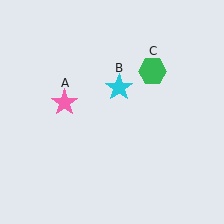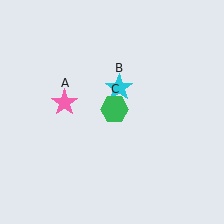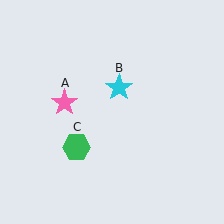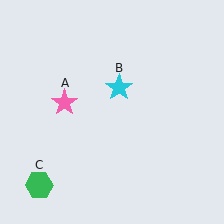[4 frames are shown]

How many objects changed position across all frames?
1 object changed position: green hexagon (object C).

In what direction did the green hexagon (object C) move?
The green hexagon (object C) moved down and to the left.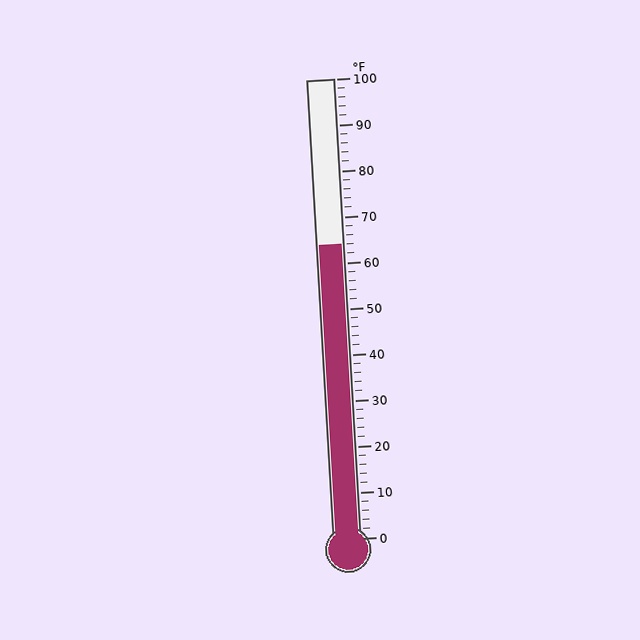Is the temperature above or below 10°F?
The temperature is above 10°F.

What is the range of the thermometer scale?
The thermometer scale ranges from 0°F to 100°F.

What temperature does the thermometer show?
The thermometer shows approximately 64°F.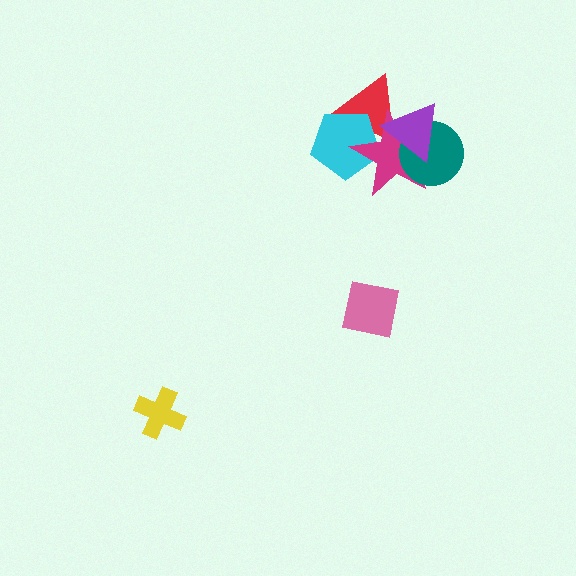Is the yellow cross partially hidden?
No, no other shape covers it.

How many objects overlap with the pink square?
0 objects overlap with the pink square.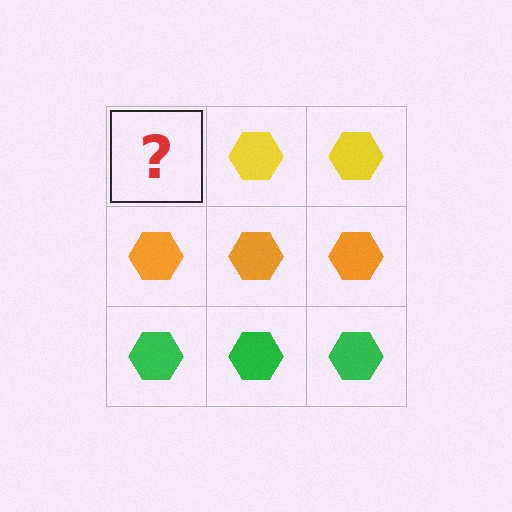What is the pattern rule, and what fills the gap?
The rule is that each row has a consistent color. The gap should be filled with a yellow hexagon.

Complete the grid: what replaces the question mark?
The question mark should be replaced with a yellow hexagon.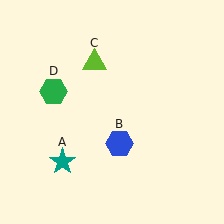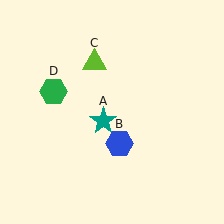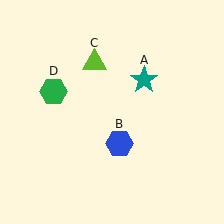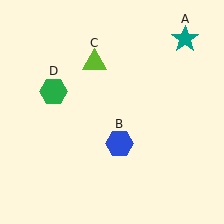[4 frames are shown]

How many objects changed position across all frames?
1 object changed position: teal star (object A).